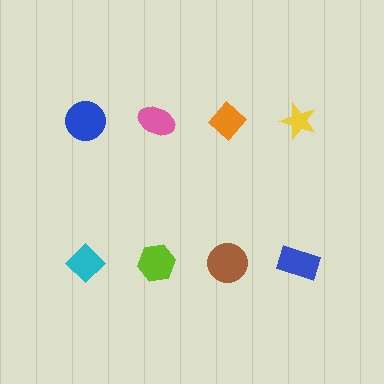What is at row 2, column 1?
A cyan diamond.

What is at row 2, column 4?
A blue rectangle.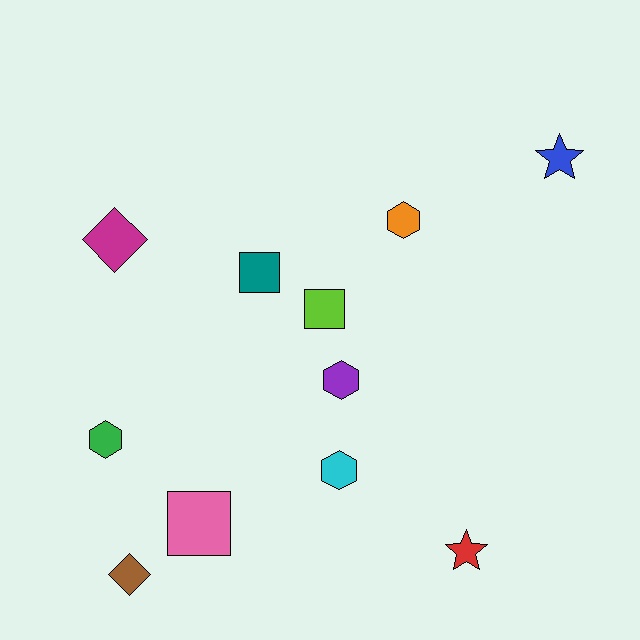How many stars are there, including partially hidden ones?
There are 2 stars.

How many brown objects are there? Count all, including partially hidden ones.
There is 1 brown object.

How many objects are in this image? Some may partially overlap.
There are 11 objects.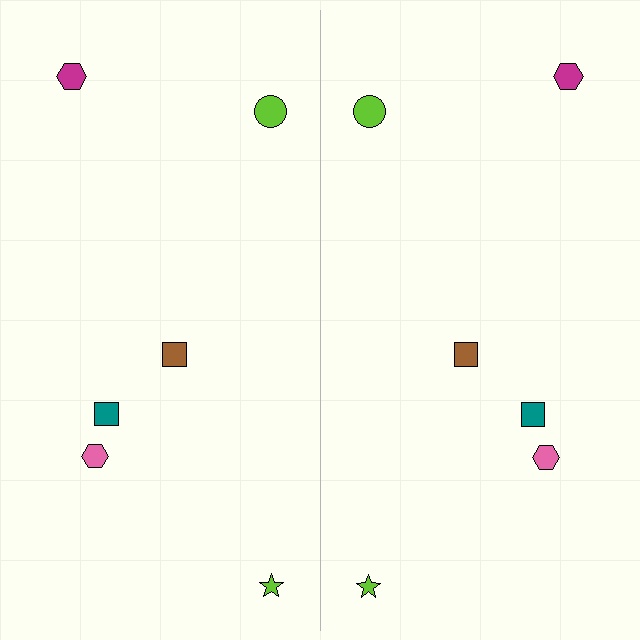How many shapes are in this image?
There are 12 shapes in this image.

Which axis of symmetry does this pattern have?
The pattern has a vertical axis of symmetry running through the center of the image.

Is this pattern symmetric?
Yes, this pattern has bilateral (reflection) symmetry.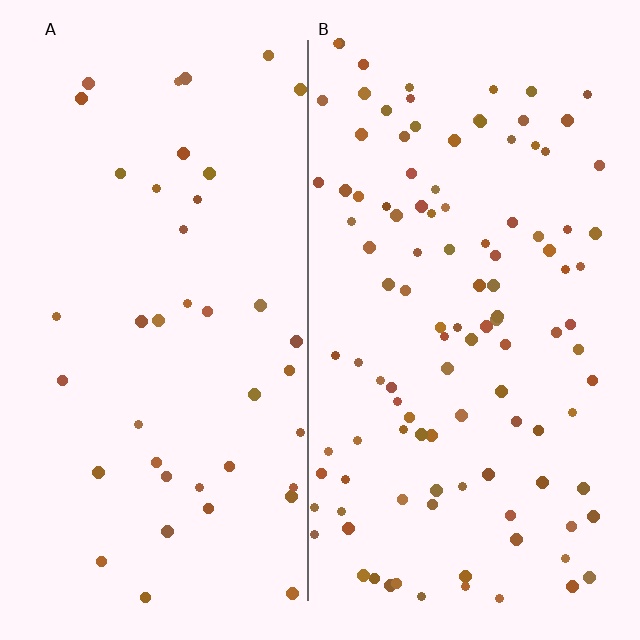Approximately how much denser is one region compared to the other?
Approximately 2.7× — region B over region A.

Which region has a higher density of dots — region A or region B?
B (the right).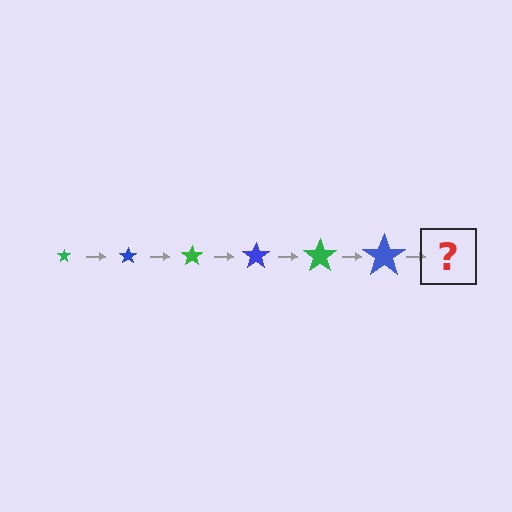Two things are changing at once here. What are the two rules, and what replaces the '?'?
The two rules are that the star grows larger each step and the color cycles through green and blue. The '?' should be a green star, larger than the previous one.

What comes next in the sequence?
The next element should be a green star, larger than the previous one.